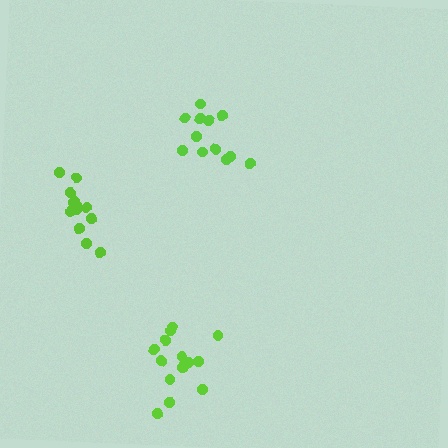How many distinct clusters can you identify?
There are 3 distinct clusters.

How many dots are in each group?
Group 1: 12 dots, Group 2: 15 dots, Group 3: 14 dots (41 total).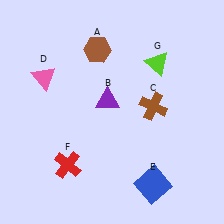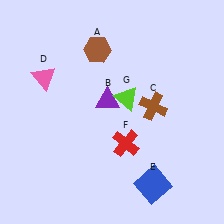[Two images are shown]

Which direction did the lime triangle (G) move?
The lime triangle (G) moved down.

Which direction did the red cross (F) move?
The red cross (F) moved right.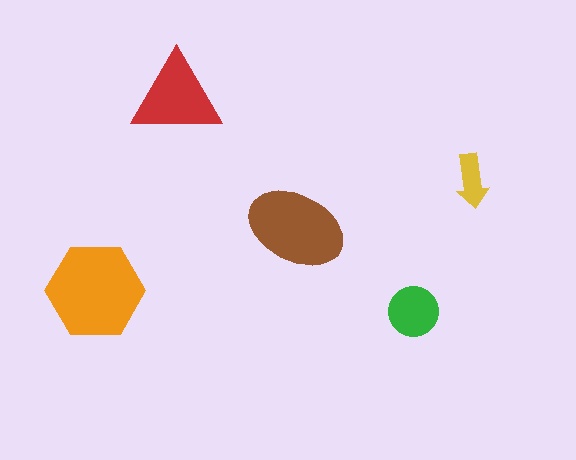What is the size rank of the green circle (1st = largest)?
4th.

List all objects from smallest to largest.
The yellow arrow, the green circle, the red triangle, the brown ellipse, the orange hexagon.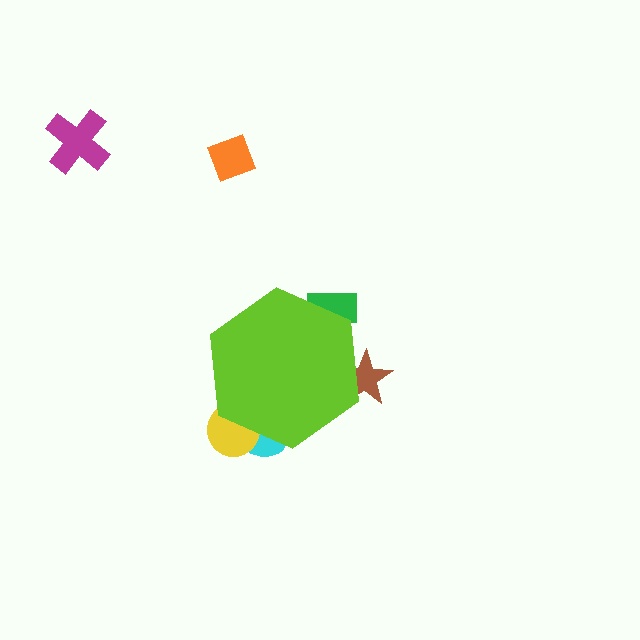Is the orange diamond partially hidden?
No, the orange diamond is fully visible.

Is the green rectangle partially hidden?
Yes, the green rectangle is partially hidden behind the lime hexagon.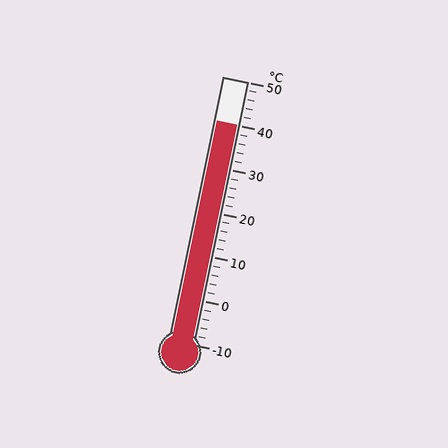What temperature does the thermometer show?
The thermometer shows approximately 40°C.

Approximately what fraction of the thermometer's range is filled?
The thermometer is filled to approximately 85% of its range.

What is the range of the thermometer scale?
The thermometer scale ranges from -10°C to 50°C.